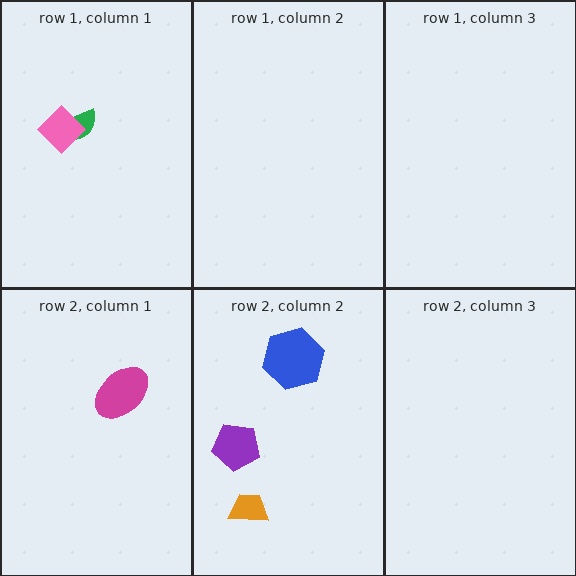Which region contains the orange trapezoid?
The row 2, column 2 region.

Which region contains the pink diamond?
The row 1, column 1 region.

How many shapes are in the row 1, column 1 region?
2.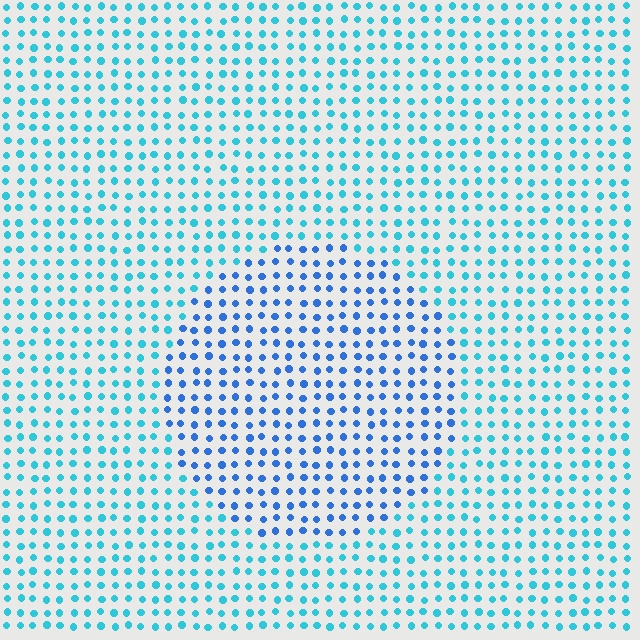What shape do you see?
I see a circle.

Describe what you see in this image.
The image is filled with small cyan elements in a uniform arrangement. A circle-shaped region is visible where the elements are tinted to a slightly different hue, forming a subtle color boundary.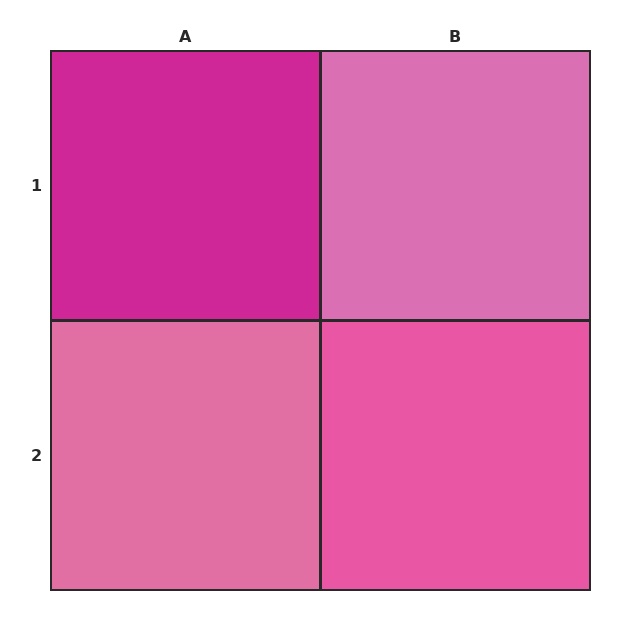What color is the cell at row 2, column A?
Pink.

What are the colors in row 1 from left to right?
Magenta, pink.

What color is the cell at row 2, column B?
Pink.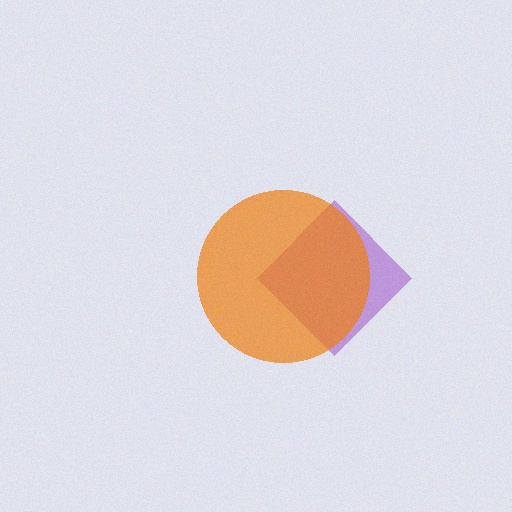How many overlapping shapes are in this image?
There are 2 overlapping shapes in the image.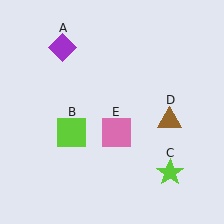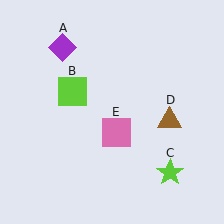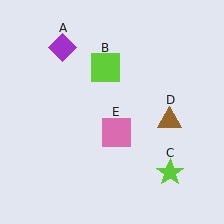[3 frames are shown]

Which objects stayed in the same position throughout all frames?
Purple diamond (object A) and lime star (object C) and brown triangle (object D) and pink square (object E) remained stationary.